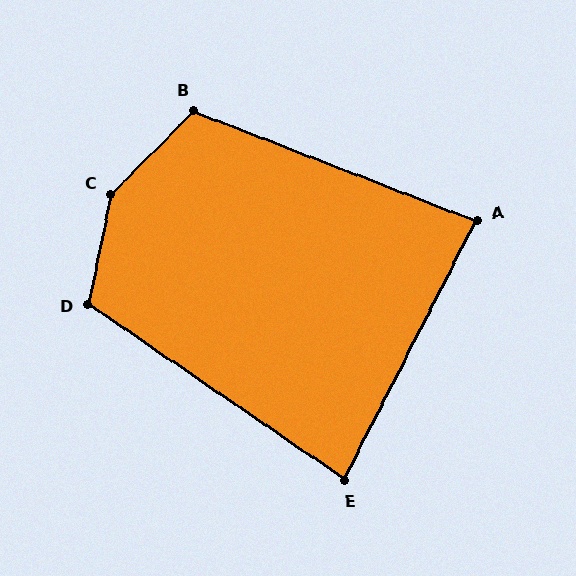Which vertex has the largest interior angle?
C, at approximately 147 degrees.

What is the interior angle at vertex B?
Approximately 114 degrees (obtuse).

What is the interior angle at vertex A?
Approximately 84 degrees (acute).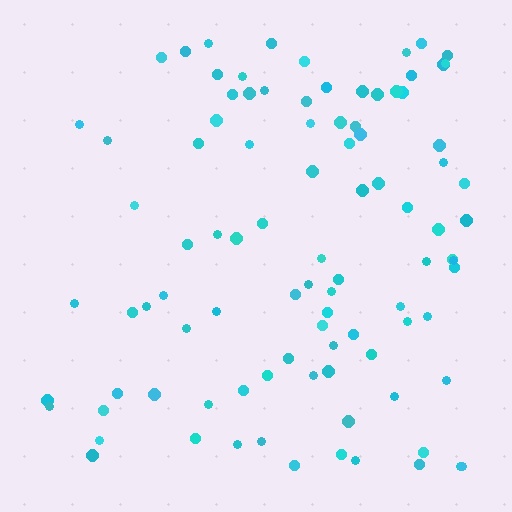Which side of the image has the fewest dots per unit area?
The left.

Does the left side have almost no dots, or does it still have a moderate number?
Still a moderate number, just noticeably fewer than the right.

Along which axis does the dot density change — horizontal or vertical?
Horizontal.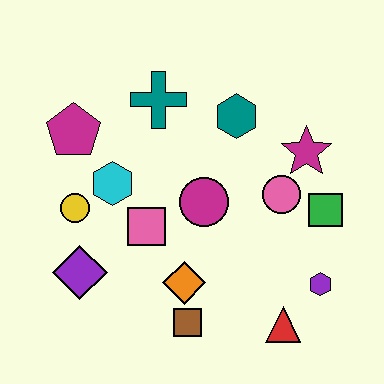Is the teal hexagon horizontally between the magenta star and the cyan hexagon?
Yes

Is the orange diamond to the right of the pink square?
Yes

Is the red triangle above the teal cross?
No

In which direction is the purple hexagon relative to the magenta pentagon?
The purple hexagon is to the right of the magenta pentagon.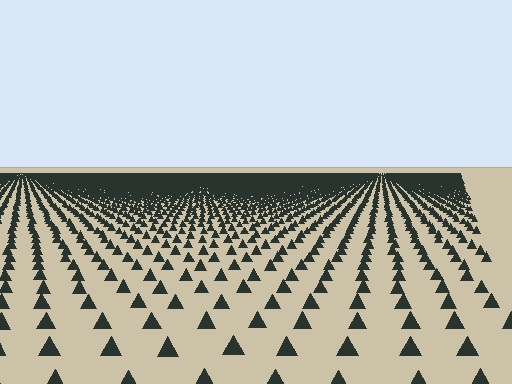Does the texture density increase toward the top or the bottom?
Density increases toward the top.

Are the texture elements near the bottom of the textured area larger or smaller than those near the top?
Larger. Near the bottom, elements are closer to the viewer and appear at a bigger on-screen size.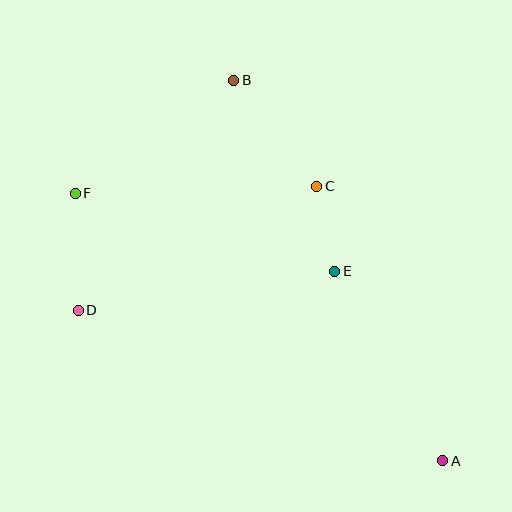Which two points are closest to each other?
Points C and E are closest to each other.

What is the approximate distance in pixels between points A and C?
The distance between A and C is approximately 302 pixels.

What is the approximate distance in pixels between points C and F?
The distance between C and F is approximately 242 pixels.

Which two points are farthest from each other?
Points A and F are farthest from each other.